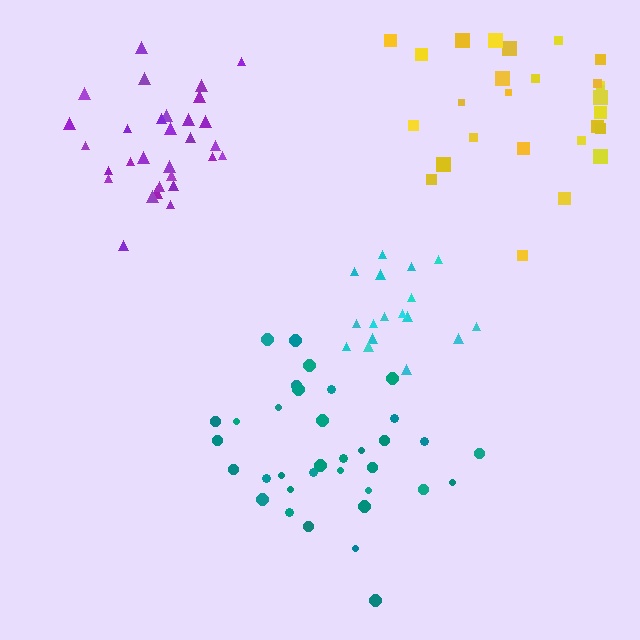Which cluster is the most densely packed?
Purple.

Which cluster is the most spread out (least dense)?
Yellow.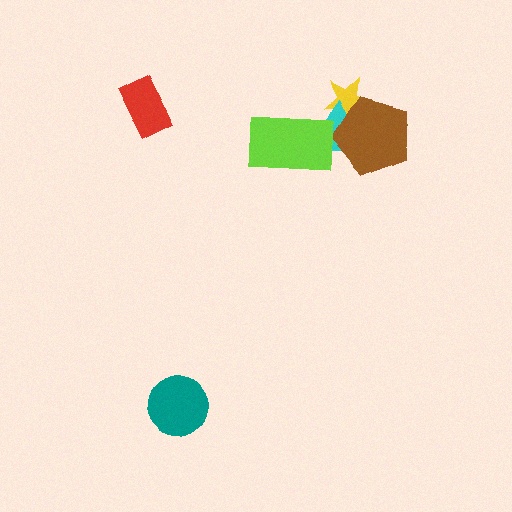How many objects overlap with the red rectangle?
0 objects overlap with the red rectangle.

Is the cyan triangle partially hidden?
Yes, it is partially covered by another shape.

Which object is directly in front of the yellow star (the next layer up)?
The cyan triangle is directly in front of the yellow star.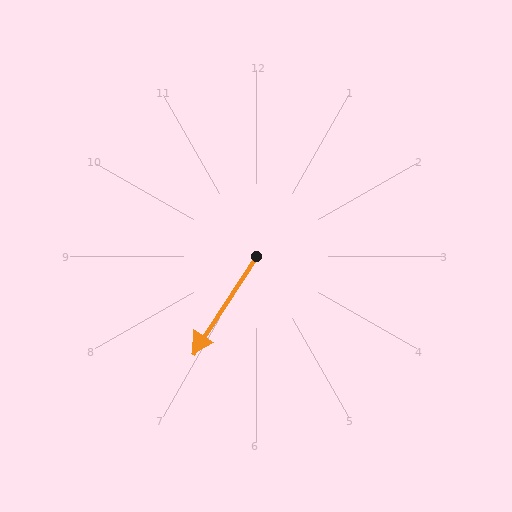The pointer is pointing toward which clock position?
Roughly 7 o'clock.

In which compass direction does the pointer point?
Southwest.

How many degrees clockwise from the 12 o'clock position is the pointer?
Approximately 213 degrees.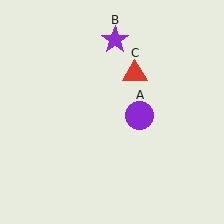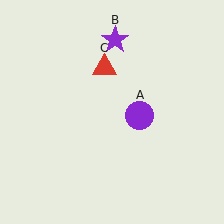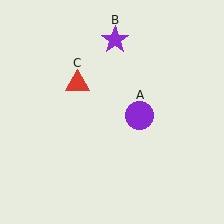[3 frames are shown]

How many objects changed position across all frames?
1 object changed position: red triangle (object C).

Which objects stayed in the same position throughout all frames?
Purple circle (object A) and purple star (object B) remained stationary.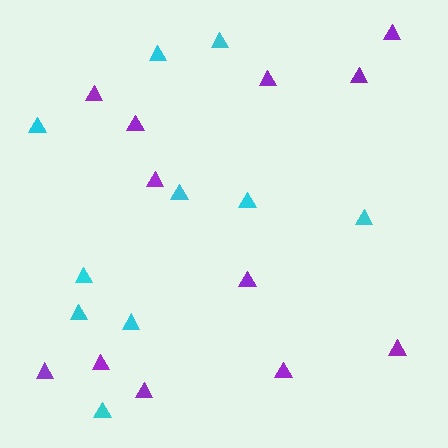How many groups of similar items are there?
There are 2 groups: one group of cyan triangles (10) and one group of purple triangles (12).